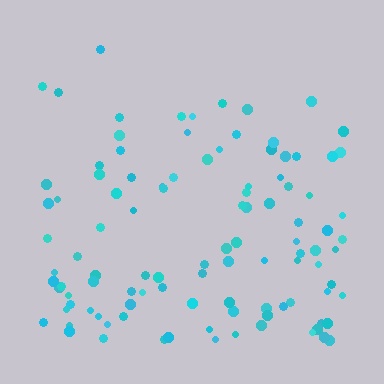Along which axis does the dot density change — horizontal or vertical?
Vertical.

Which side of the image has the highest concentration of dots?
The bottom.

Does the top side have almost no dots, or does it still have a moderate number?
Still a moderate number, just noticeably fewer than the bottom.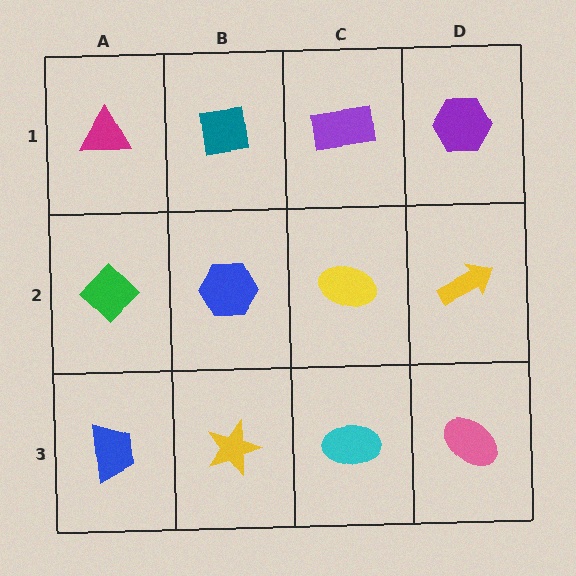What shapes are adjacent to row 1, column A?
A green diamond (row 2, column A), a teal square (row 1, column B).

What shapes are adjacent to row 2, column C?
A purple rectangle (row 1, column C), a cyan ellipse (row 3, column C), a blue hexagon (row 2, column B), a yellow arrow (row 2, column D).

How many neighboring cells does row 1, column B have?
3.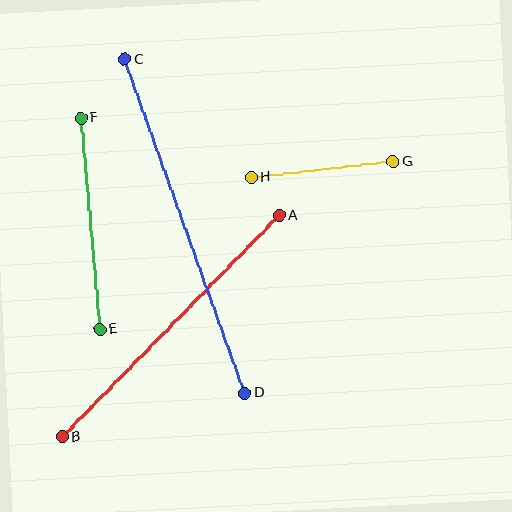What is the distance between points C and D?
The distance is approximately 355 pixels.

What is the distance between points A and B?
The distance is approximately 310 pixels.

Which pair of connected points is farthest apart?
Points C and D are farthest apart.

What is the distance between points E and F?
The distance is approximately 212 pixels.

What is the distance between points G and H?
The distance is approximately 142 pixels.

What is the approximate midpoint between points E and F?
The midpoint is at approximately (90, 224) pixels.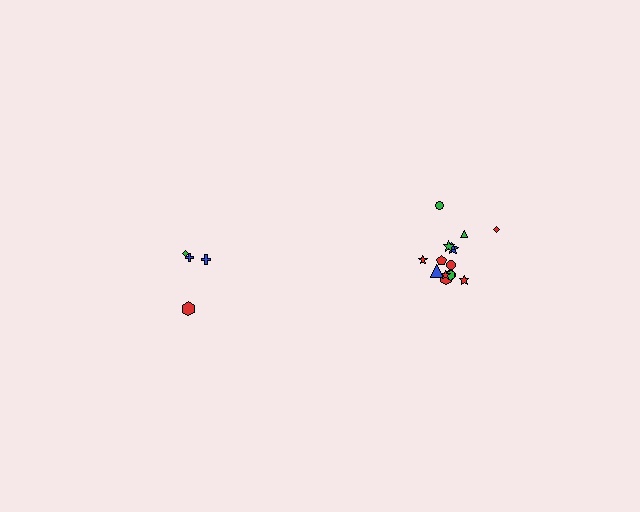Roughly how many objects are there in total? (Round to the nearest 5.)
Roughly 20 objects in total.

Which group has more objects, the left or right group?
The right group.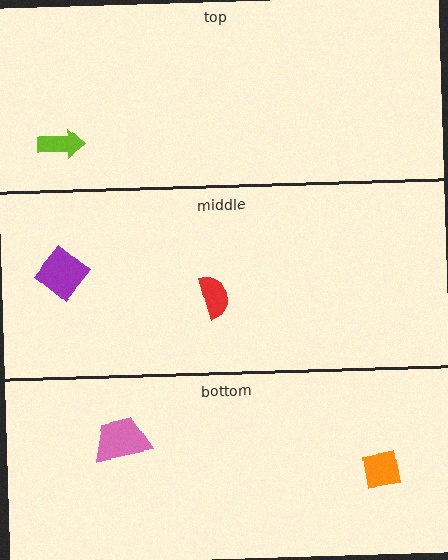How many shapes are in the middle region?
2.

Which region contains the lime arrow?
The top region.